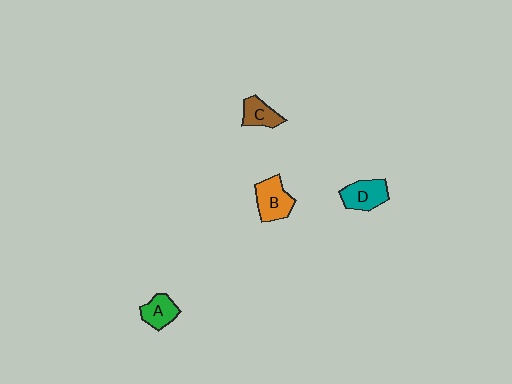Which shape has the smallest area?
Shape C (brown).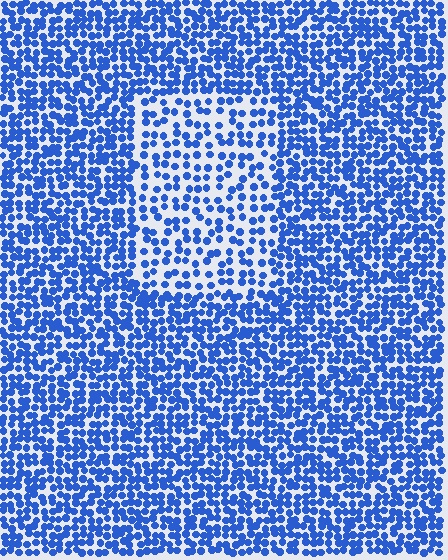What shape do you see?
I see a rectangle.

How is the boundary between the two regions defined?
The boundary is defined by a change in element density (approximately 1.8x ratio). All elements are the same color, size, and shape.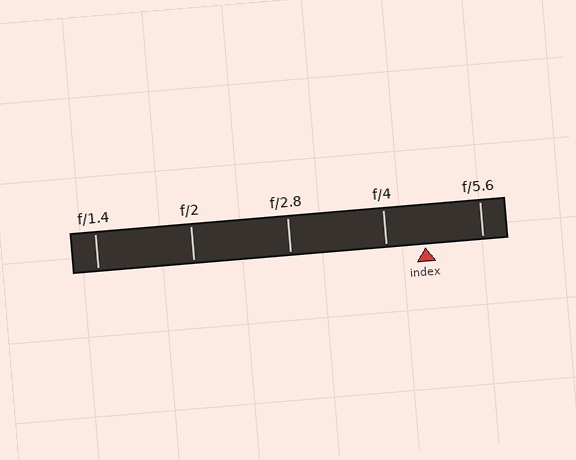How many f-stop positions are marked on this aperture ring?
There are 5 f-stop positions marked.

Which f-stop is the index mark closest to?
The index mark is closest to f/4.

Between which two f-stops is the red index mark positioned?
The index mark is between f/4 and f/5.6.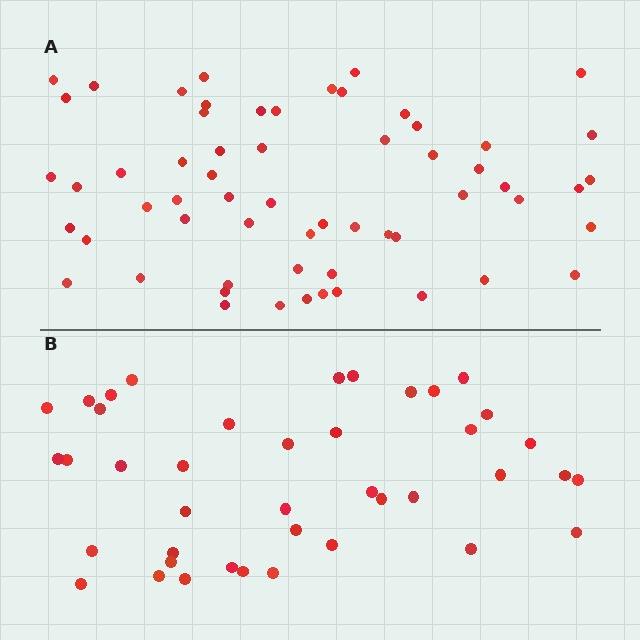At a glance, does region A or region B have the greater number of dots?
Region A (the top region) has more dots.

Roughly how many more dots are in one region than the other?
Region A has approximately 20 more dots than region B.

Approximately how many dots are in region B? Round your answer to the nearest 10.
About 40 dots. (The exact count is 41, which rounds to 40.)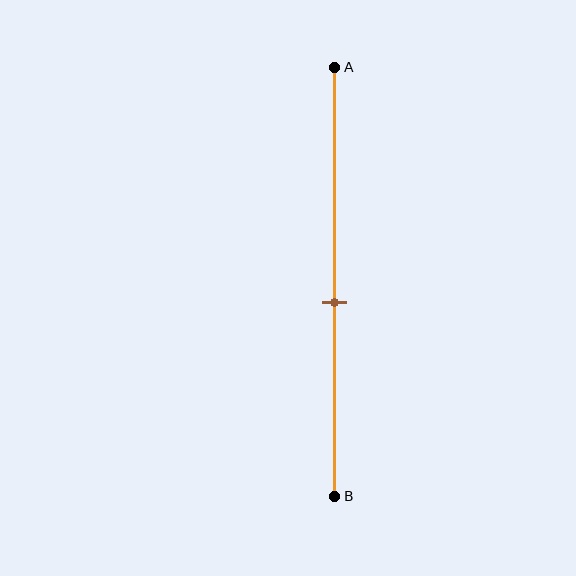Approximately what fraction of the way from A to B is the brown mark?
The brown mark is approximately 55% of the way from A to B.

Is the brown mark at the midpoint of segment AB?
No, the mark is at about 55% from A, not at the 50% midpoint.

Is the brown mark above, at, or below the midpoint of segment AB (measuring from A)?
The brown mark is below the midpoint of segment AB.